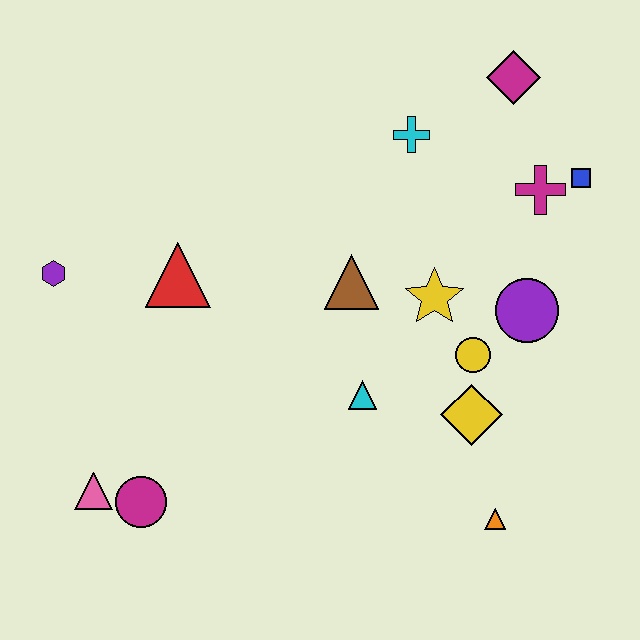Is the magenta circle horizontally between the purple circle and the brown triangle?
No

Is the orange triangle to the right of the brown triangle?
Yes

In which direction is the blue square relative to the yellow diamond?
The blue square is above the yellow diamond.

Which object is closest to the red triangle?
The purple hexagon is closest to the red triangle.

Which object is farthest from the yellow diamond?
The purple hexagon is farthest from the yellow diamond.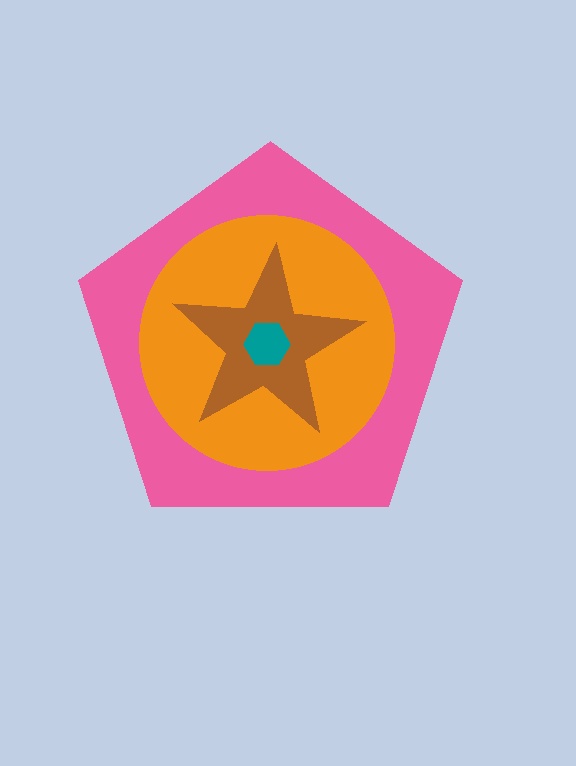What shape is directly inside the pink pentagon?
The orange circle.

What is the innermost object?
The teal hexagon.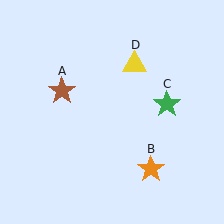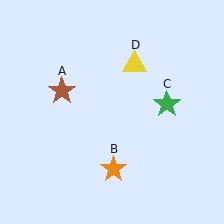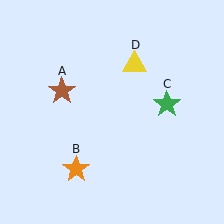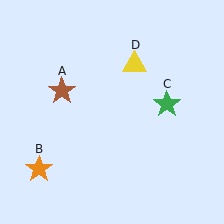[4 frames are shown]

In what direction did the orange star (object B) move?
The orange star (object B) moved left.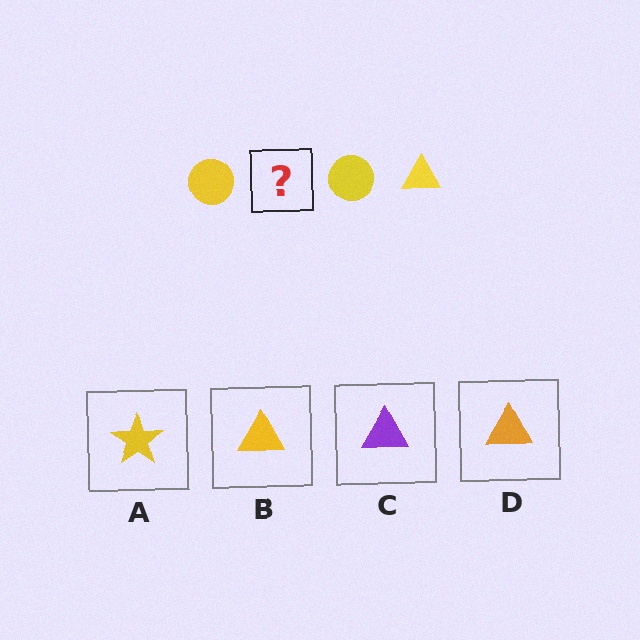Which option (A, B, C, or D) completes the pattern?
B.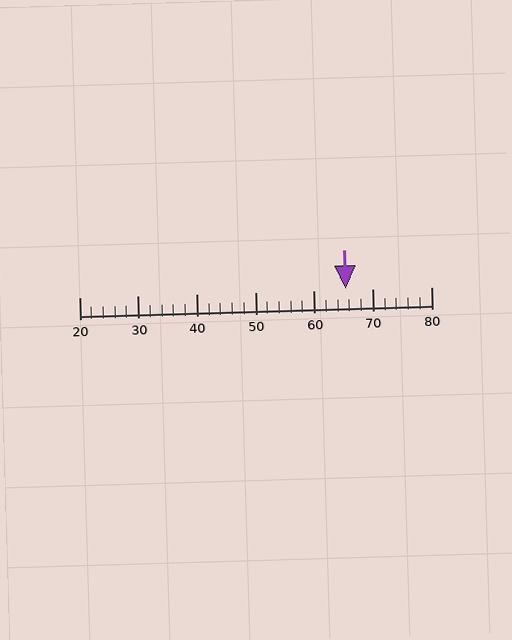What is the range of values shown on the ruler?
The ruler shows values from 20 to 80.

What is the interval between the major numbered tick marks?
The major tick marks are spaced 10 units apart.